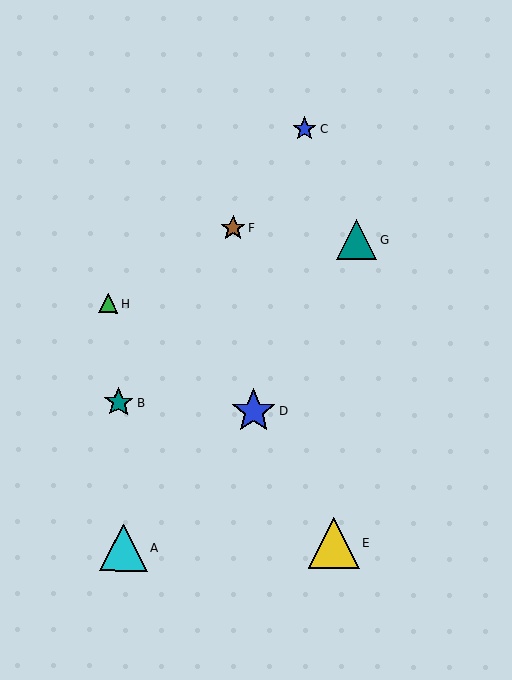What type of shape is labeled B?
Shape B is a teal star.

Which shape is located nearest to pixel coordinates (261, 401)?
The blue star (labeled D) at (253, 411) is nearest to that location.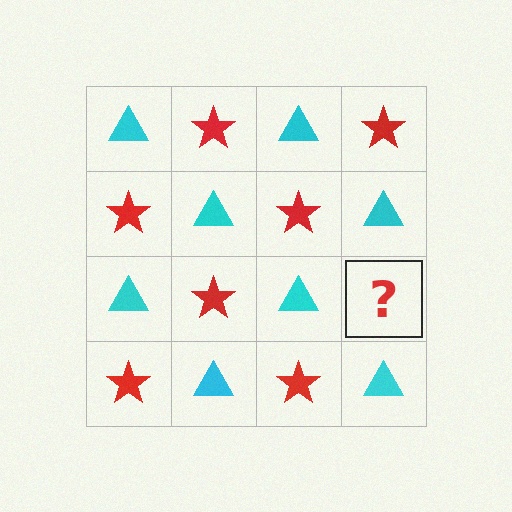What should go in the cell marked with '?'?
The missing cell should contain a red star.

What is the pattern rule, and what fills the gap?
The rule is that it alternates cyan triangle and red star in a checkerboard pattern. The gap should be filled with a red star.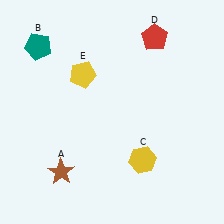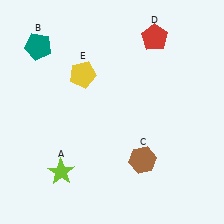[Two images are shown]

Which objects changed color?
A changed from brown to lime. C changed from yellow to brown.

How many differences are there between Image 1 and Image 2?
There are 2 differences between the two images.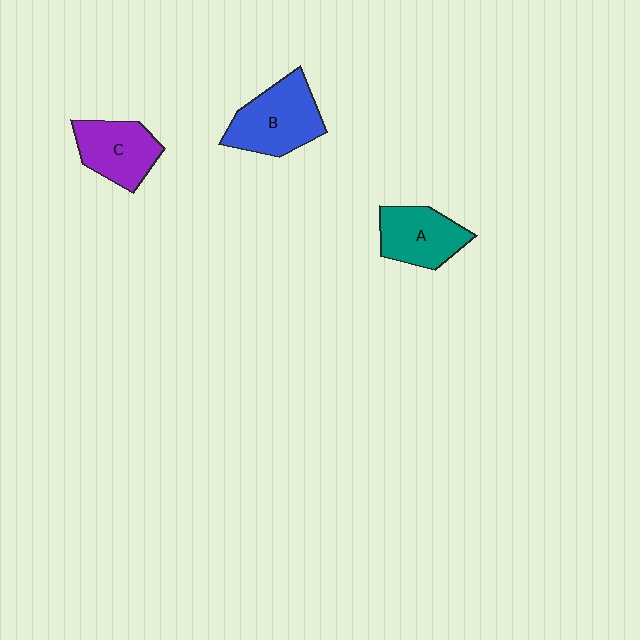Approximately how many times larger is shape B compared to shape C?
Approximately 1.2 times.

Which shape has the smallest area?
Shape A (teal).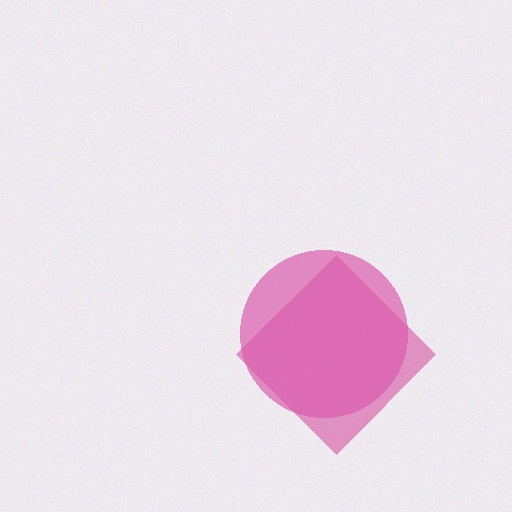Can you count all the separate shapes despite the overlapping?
Yes, there are 2 separate shapes.